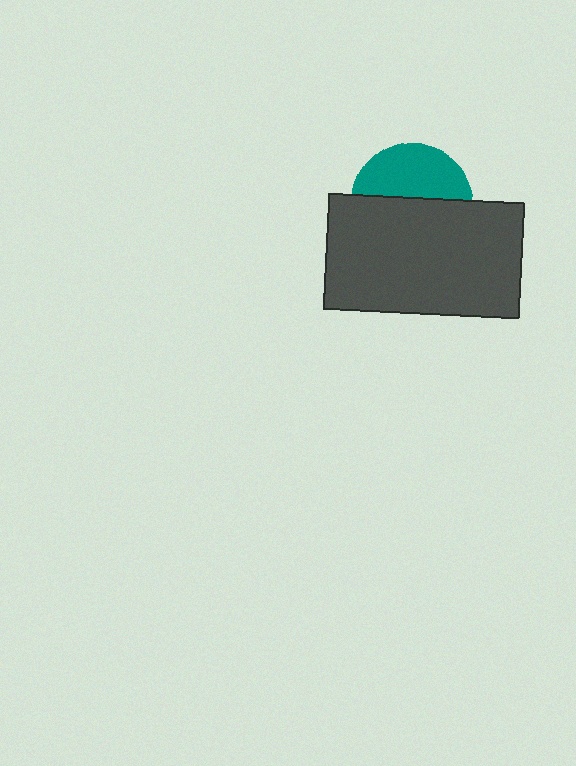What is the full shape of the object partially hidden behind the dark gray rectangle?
The partially hidden object is a teal circle.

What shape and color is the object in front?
The object in front is a dark gray rectangle.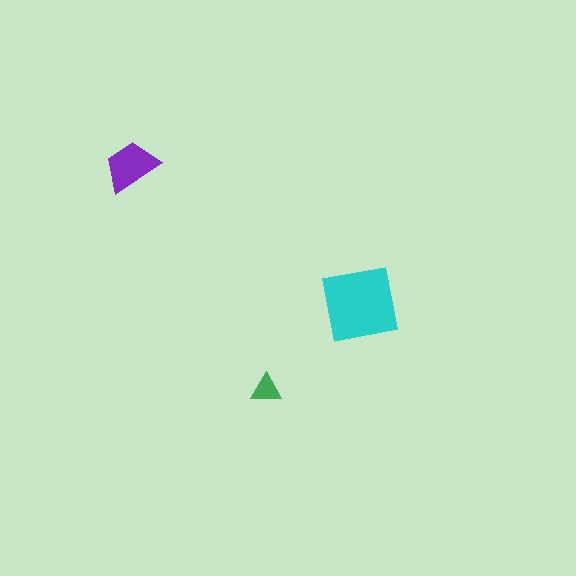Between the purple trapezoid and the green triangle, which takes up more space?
The purple trapezoid.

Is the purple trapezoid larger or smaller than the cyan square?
Smaller.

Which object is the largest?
The cyan square.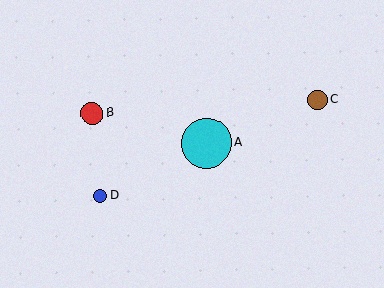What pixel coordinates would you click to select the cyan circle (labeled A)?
Click at (206, 143) to select the cyan circle A.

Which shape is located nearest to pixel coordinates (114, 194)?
The blue circle (labeled D) at (100, 196) is nearest to that location.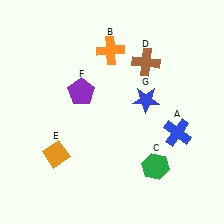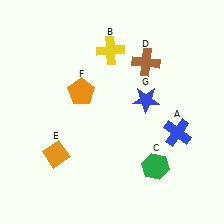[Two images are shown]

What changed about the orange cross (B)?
In Image 1, B is orange. In Image 2, it changed to yellow.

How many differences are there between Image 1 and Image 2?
There are 2 differences between the two images.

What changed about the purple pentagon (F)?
In Image 1, F is purple. In Image 2, it changed to orange.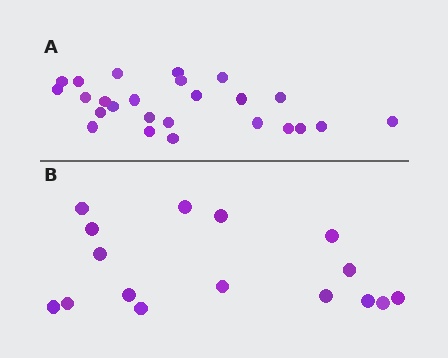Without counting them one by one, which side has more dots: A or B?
Region A (the top region) has more dots.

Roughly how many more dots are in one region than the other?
Region A has roughly 8 or so more dots than region B.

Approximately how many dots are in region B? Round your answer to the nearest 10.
About 20 dots. (The exact count is 16, which rounds to 20.)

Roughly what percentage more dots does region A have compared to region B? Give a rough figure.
About 55% more.